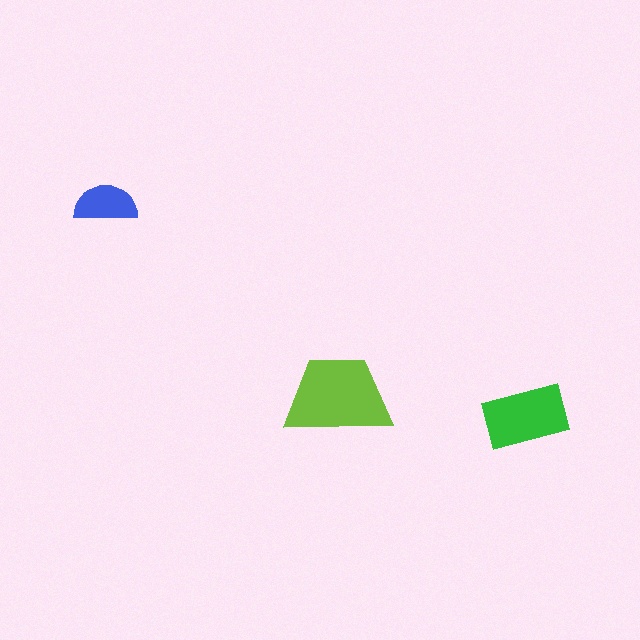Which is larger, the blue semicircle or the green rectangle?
The green rectangle.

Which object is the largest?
The lime trapezoid.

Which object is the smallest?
The blue semicircle.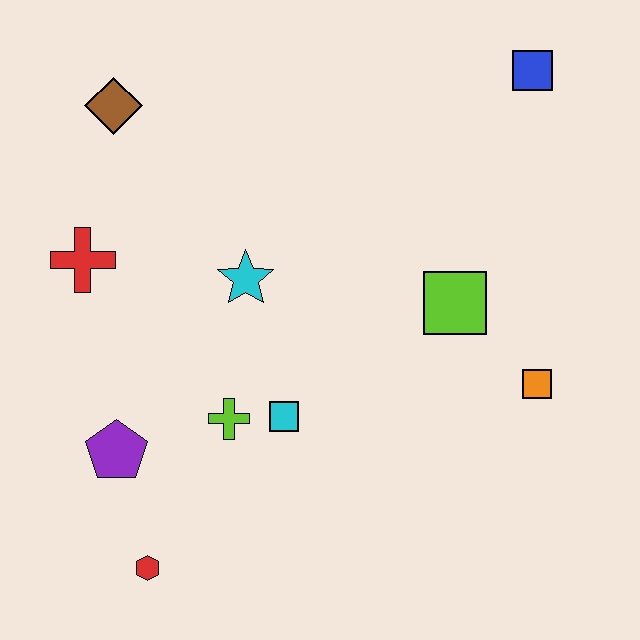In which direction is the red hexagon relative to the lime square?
The red hexagon is to the left of the lime square.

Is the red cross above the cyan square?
Yes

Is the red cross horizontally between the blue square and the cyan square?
No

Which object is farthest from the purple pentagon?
The blue square is farthest from the purple pentagon.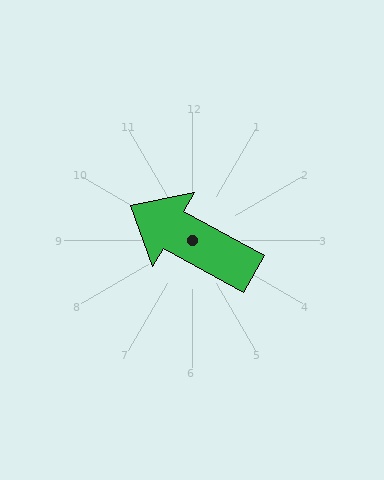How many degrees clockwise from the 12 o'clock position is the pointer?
Approximately 299 degrees.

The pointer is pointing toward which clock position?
Roughly 10 o'clock.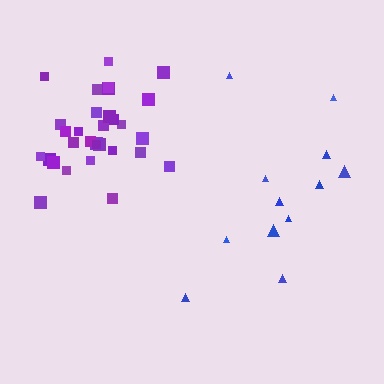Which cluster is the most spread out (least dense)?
Blue.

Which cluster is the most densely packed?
Purple.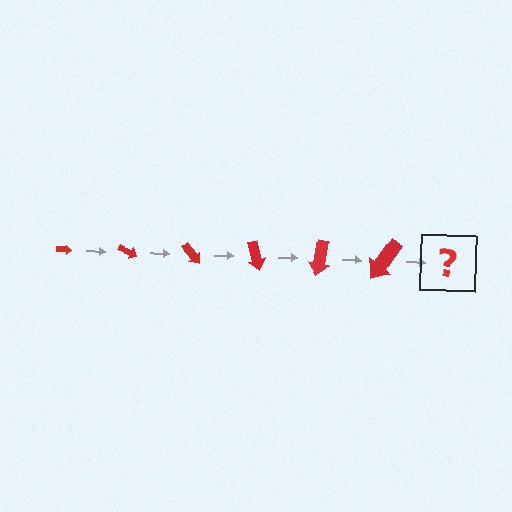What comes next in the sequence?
The next element should be an arrow, larger than the previous one and rotated 150 degrees from the start.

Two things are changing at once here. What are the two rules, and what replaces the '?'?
The two rules are that the arrow grows larger each step and it rotates 25 degrees each step. The '?' should be an arrow, larger than the previous one and rotated 150 degrees from the start.